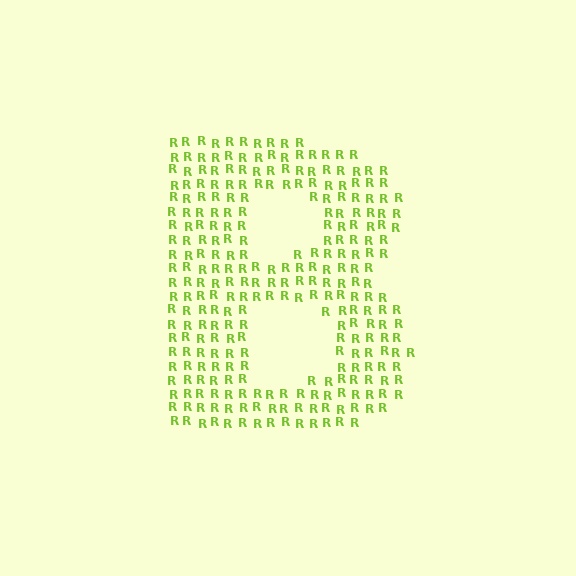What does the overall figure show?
The overall figure shows the letter B.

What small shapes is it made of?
It is made of small letter R's.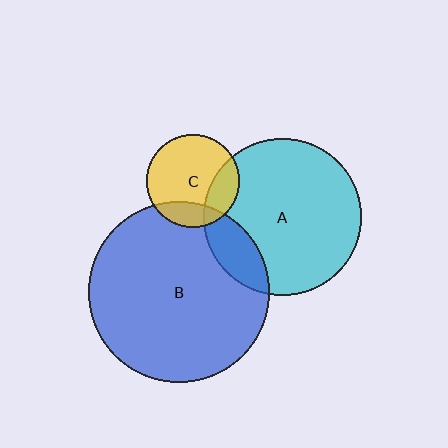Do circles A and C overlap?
Yes.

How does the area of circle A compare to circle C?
Approximately 2.9 times.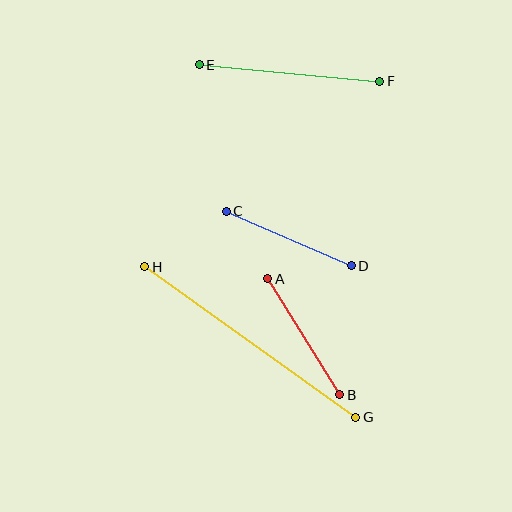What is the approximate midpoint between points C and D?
The midpoint is at approximately (289, 238) pixels.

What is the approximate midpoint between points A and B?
The midpoint is at approximately (304, 337) pixels.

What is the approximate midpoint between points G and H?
The midpoint is at approximately (250, 342) pixels.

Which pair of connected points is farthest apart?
Points G and H are farthest apart.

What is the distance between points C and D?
The distance is approximately 136 pixels.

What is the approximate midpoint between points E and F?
The midpoint is at approximately (289, 73) pixels.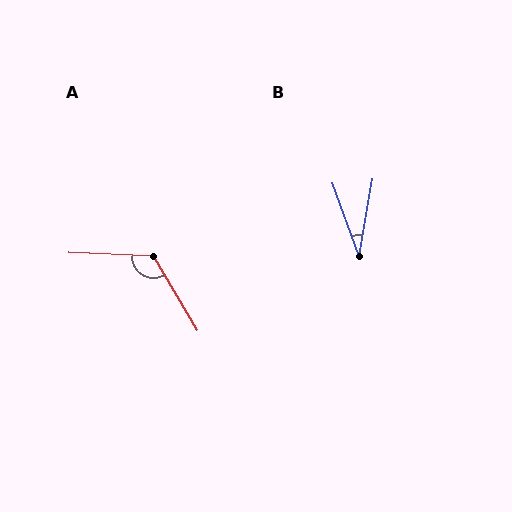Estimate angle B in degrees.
Approximately 29 degrees.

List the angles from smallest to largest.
B (29°), A (123°).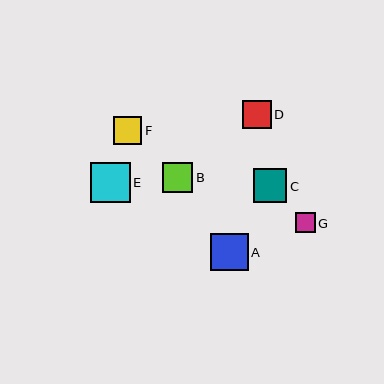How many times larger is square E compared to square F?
Square E is approximately 1.4 times the size of square F.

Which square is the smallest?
Square G is the smallest with a size of approximately 20 pixels.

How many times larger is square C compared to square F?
Square C is approximately 1.2 times the size of square F.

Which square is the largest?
Square E is the largest with a size of approximately 40 pixels.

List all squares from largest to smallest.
From largest to smallest: E, A, C, B, D, F, G.